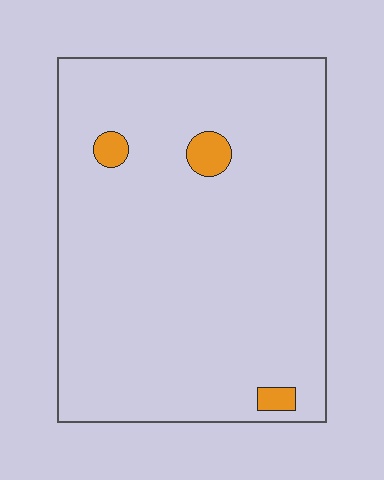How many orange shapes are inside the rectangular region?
3.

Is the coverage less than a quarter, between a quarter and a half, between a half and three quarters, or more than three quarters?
Less than a quarter.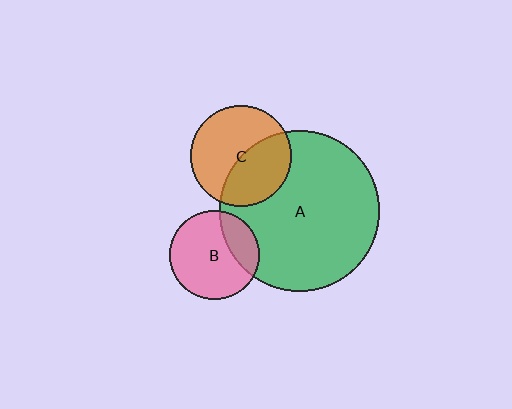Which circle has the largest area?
Circle A (green).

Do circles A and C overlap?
Yes.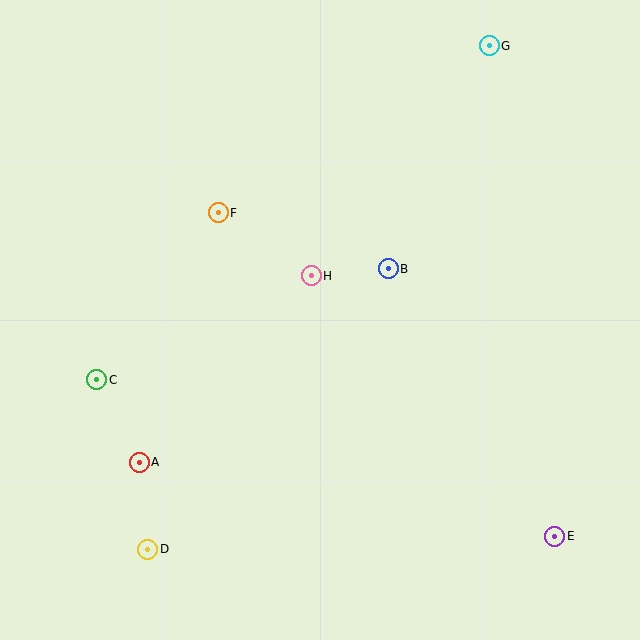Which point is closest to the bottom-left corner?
Point D is closest to the bottom-left corner.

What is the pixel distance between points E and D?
The distance between E and D is 407 pixels.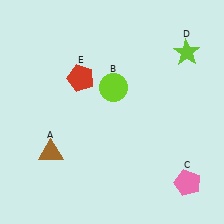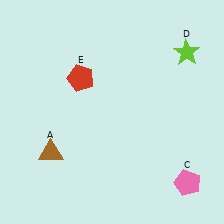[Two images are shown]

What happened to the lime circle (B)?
The lime circle (B) was removed in Image 2. It was in the top-right area of Image 1.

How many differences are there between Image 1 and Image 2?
There is 1 difference between the two images.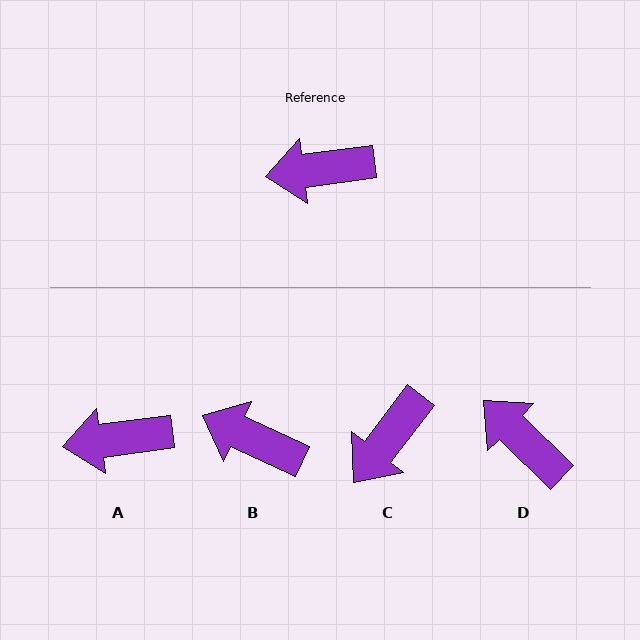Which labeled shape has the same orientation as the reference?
A.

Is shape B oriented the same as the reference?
No, it is off by about 32 degrees.